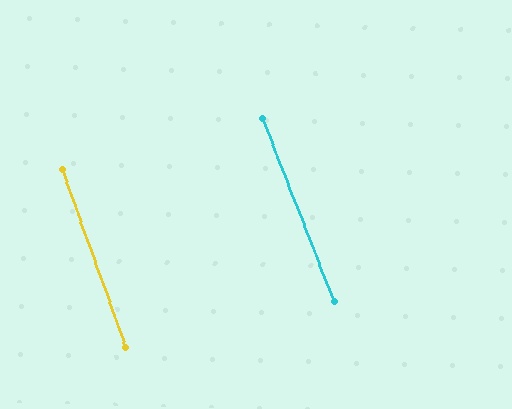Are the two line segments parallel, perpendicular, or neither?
Parallel — their directions differ by only 1.9°.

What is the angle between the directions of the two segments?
Approximately 2 degrees.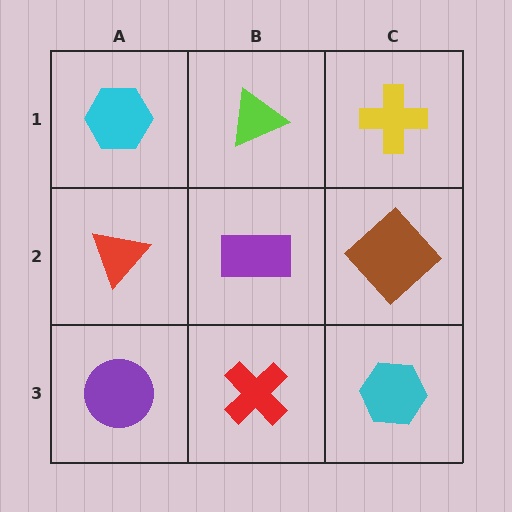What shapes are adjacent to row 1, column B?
A purple rectangle (row 2, column B), a cyan hexagon (row 1, column A), a yellow cross (row 1, column C).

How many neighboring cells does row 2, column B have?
4.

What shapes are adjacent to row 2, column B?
A lime triangle (row 1, column B), a red cross (row 3, column B), a red triangle (row 2, column A), a brown diamond (row 2, column C).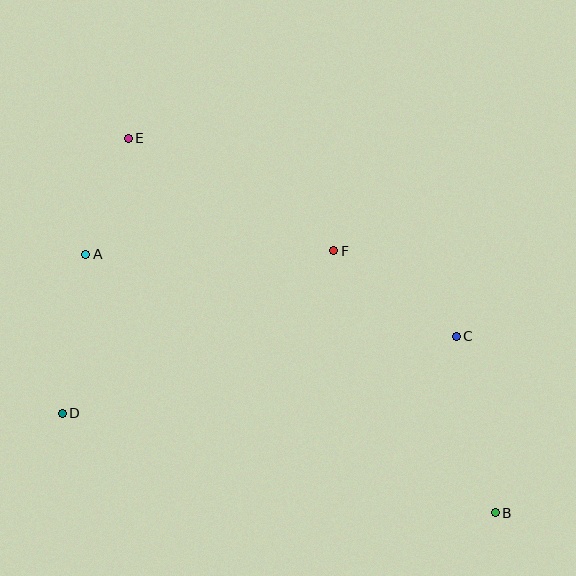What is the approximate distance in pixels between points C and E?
The distance between C and E is approximately 383 pixels.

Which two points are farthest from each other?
Points B and E are farthest from each other.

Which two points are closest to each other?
Points A and E are closest to each other.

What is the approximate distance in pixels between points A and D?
The distance between A and D is approximately 161 pixels.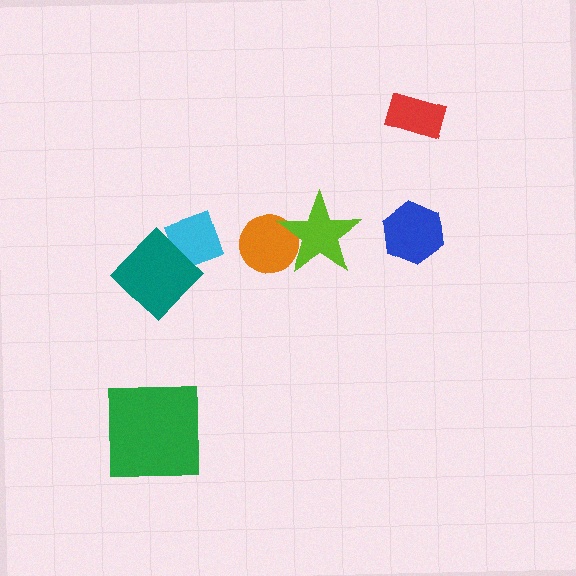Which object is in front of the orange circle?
The lime star is in front of the orange circle.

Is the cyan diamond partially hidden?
Yes, it is partially covered by another shape.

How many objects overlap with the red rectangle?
0 objects overlap with the red rectangle.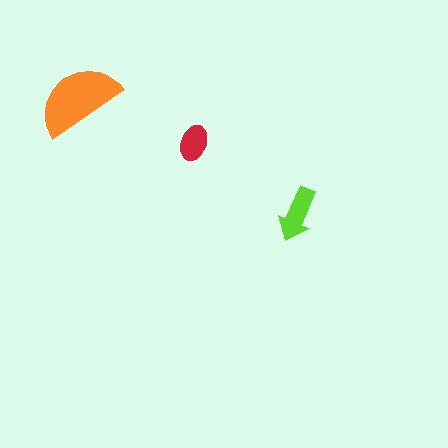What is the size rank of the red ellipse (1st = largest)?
3rd.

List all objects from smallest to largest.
The red ellipse, the lime arrow, the orange semicircle.